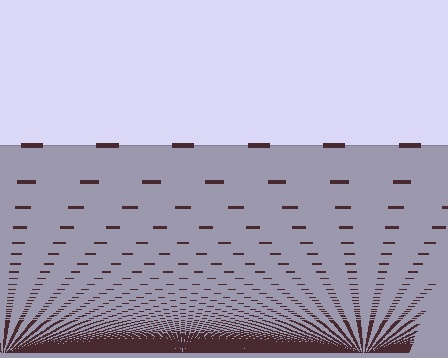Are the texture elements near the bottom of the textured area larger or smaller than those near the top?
Smaller. The gradient is inverted — elements near the bottom are smaller and denser.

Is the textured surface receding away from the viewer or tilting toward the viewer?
The surface appears to tilt toward the viewer. Texture elements get larger and sparser toward the top.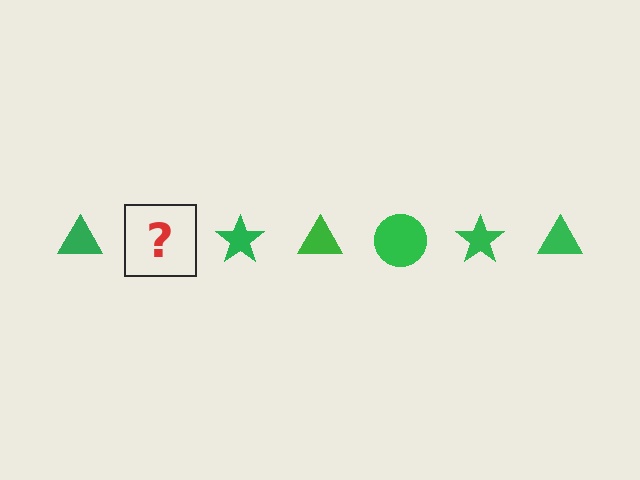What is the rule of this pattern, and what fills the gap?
The rule is that the pattern cycles through triangle, circle, star shapes in green. The gap should be filled with a green circle.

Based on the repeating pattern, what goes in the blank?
The blank should be a green circle.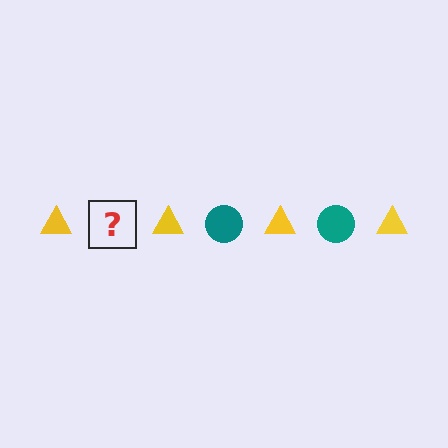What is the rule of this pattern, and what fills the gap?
The rule is that the pattern alternates between yellow triangle and teal circle. The gap should be filled with a teal circle.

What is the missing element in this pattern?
The missing element is a teal circle.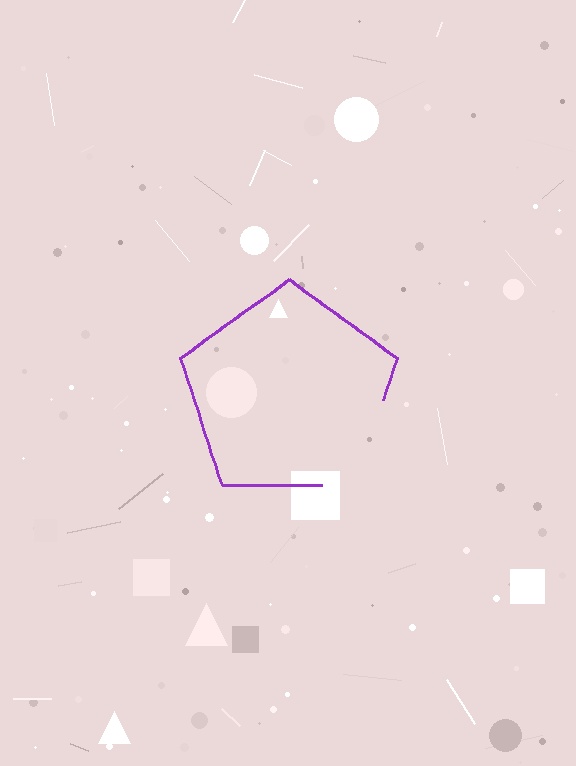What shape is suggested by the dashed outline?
The dashed outline suggests a pentagon.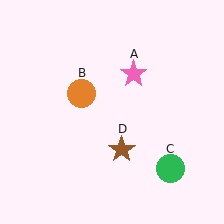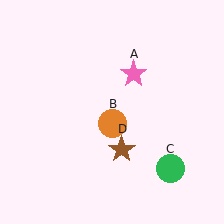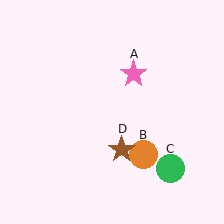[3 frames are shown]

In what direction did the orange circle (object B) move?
The orange circle (object B) moved down and to the right.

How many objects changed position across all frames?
1 object changed position: orange circle (object B).